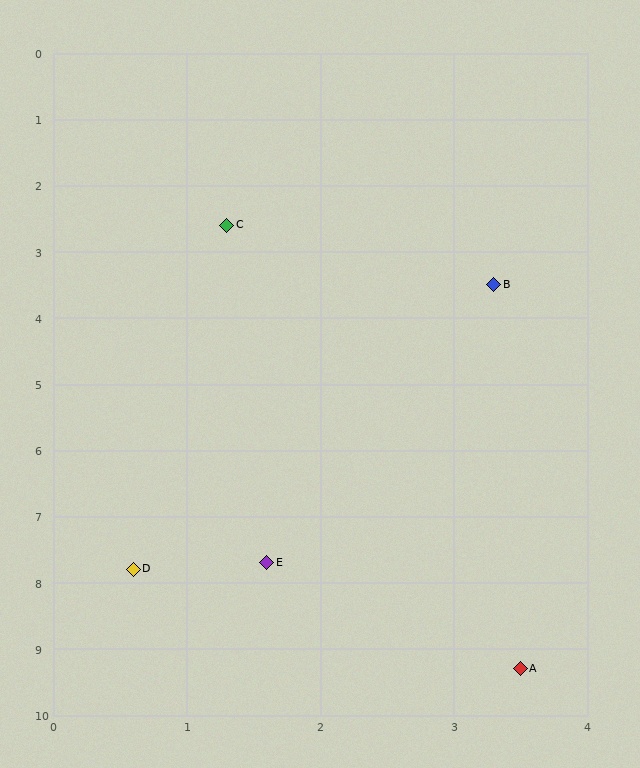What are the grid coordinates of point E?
Point E is at approximately (1.6, 7.7).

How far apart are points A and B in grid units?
Points A and B are about 5.8 grid units apart.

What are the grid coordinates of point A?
Point A is at approximately (3.5, 9.3).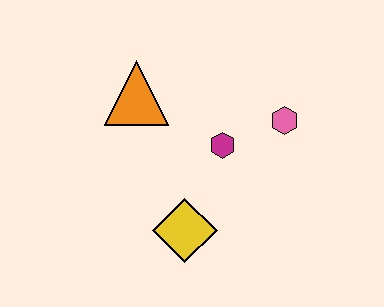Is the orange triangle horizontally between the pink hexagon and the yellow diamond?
No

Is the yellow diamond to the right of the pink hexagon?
No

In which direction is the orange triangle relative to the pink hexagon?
The orange triangle is to the left of the pink hexagon.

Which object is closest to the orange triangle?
The magenta hexagon is closest to the orange triangle.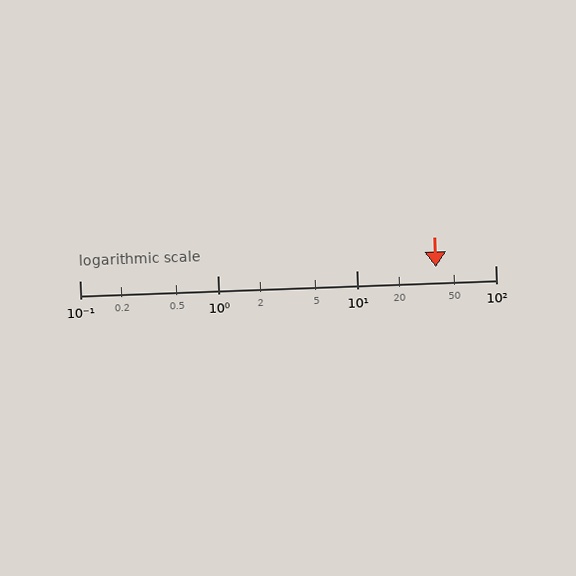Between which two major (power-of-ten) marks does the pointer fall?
The pointer is between 10 and 100.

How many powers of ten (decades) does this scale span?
The scale spans 3 decades, from 0.1 to 100.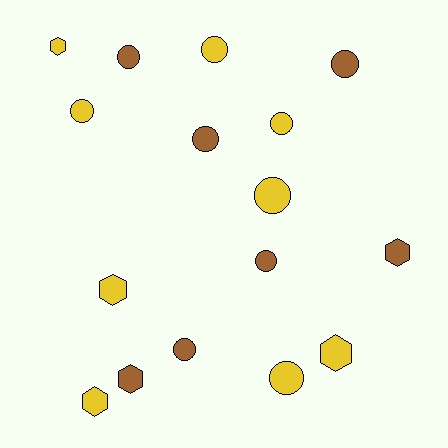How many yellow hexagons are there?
There are 4 yellow hexagons.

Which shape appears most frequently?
Circle, with 10 objects.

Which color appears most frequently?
Yellow, with 9 objects.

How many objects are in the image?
There are 16 objects.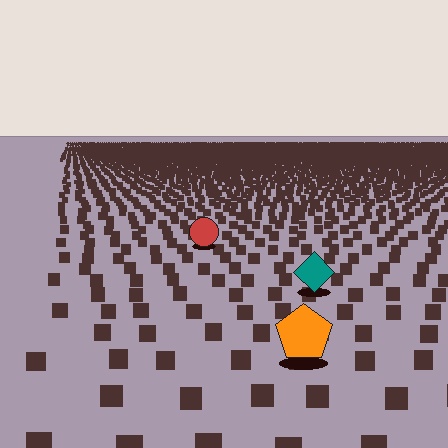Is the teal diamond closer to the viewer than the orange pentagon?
No. The orange pentagon is closer — you can tell from the texture gradient: the ground texture is coarser near it.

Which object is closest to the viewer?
The orange pentagon is closest. The texture marks near it are larger and more spread out.